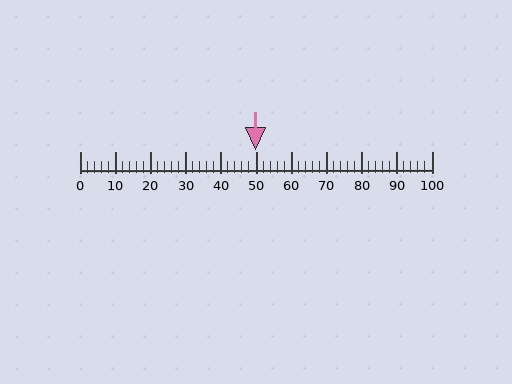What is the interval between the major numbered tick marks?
The major tick marks are spaced 10 units apart.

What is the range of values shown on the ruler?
The ruler shows values from 0 to 100.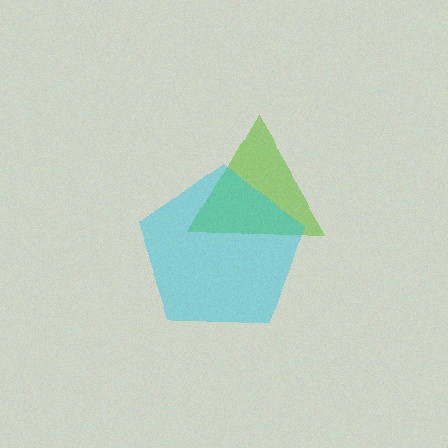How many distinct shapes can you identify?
There are 2 distinct shapes: a lime triangle, a cyan pentagon.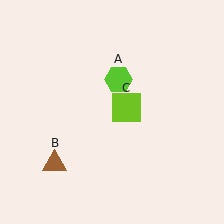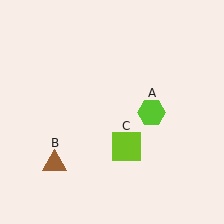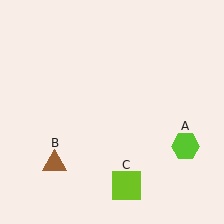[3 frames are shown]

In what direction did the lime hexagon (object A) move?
The lime hexagon (object A) moved down and to the right.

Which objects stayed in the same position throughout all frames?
Brown triangle (object B) remained stationary.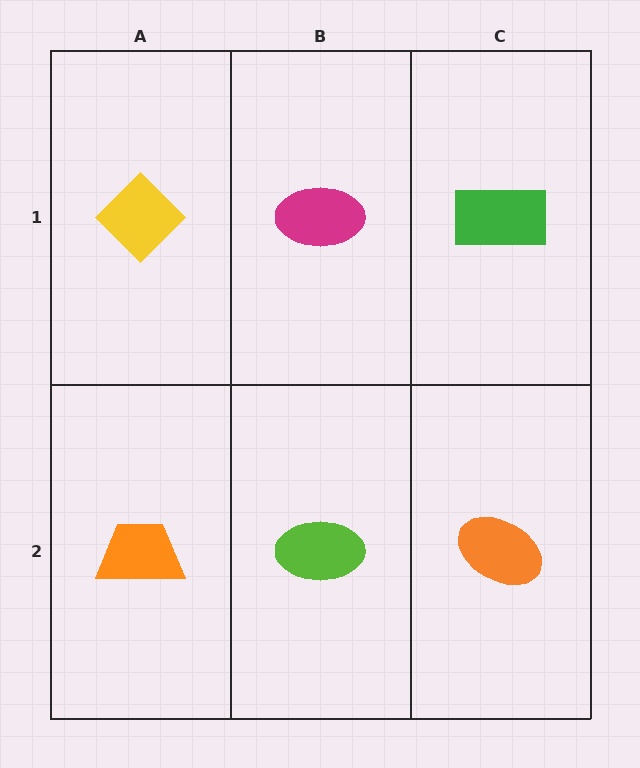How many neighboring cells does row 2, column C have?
2.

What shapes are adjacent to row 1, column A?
An orange trapezoid (row 2, column A), a magenta ellipse (row 1, column B).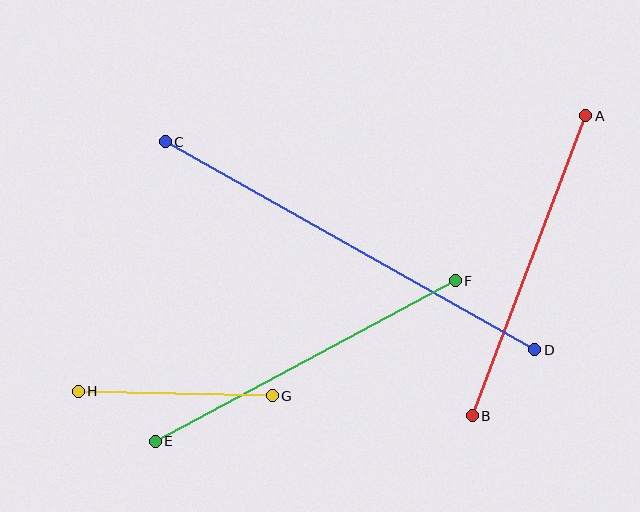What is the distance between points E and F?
The distance is approximately 340 pixels.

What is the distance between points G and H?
The distance is approximately 194 pixels.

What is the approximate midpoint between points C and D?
The midpoint is at approximately (350, 246) pixels.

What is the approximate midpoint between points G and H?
The midpoint is at approximately (175, 394) pixels.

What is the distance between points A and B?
The distance is approximately 321 pixels.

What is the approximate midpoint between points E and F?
The midpoint is at approximately (305, 361) pixels.